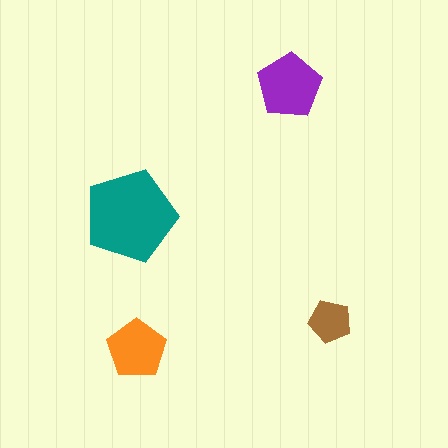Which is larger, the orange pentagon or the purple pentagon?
The purple one.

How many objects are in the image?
There are 4 objects in the image.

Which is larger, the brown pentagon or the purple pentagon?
The purple one.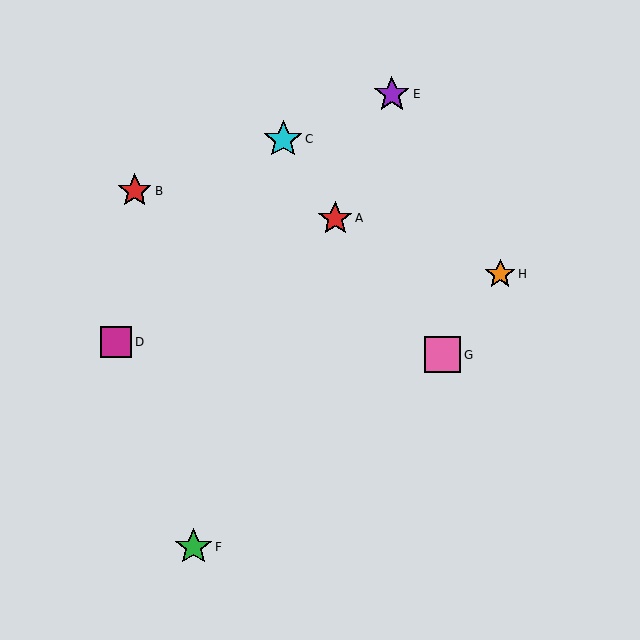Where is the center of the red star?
The center of the red star is at (135, 191).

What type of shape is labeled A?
Shape A is a red star.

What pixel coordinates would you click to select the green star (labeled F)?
Click at (194, 547) to select the green star F.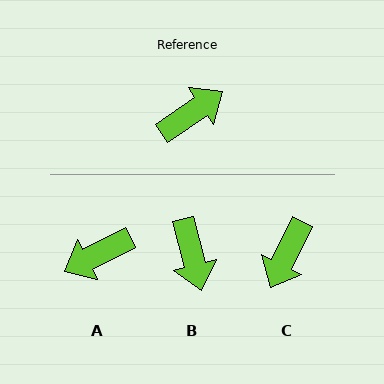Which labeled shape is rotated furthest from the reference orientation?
A, about 173 degrees away.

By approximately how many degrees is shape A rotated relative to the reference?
Approximately 173 degrees counter-clockwise.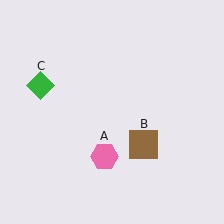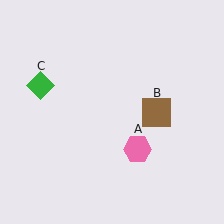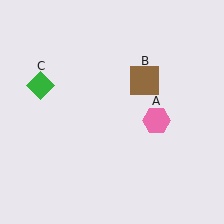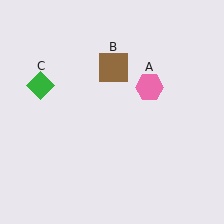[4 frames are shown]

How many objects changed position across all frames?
2 objects changed position: pink hexagon (object A), brown square (object B).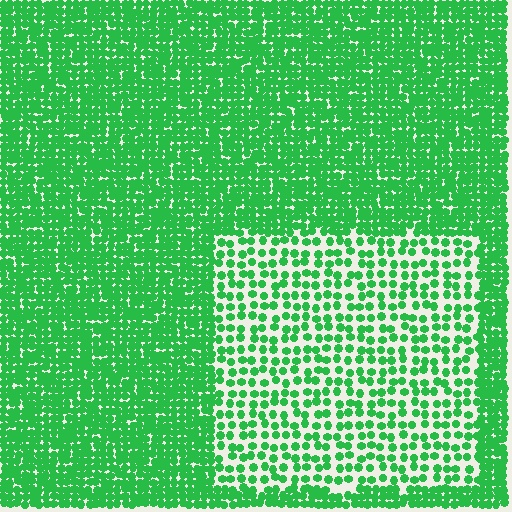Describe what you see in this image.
The image contains small green elements arranged at two different densities. A rectangle-shaped region is visible where the elements are less densely packed than the surrounding area.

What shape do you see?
I see a rectangle.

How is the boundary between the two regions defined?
The boundary is defined by a change in element density (approximately 2.3x ratio). All elements are the same color, size, and shape.